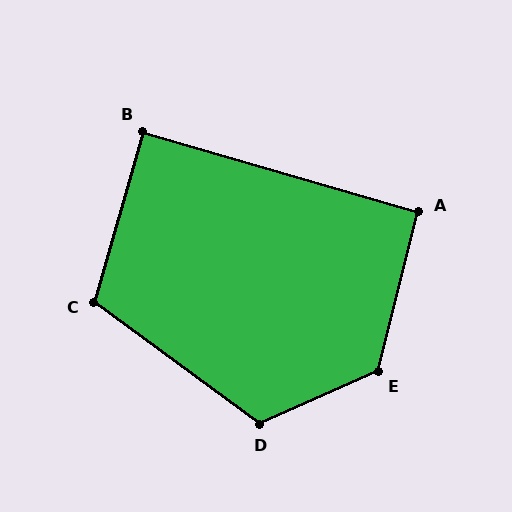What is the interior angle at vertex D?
Approximately 120 degrees (obtuse).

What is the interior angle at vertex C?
Approximately 111 degrees (obtuse).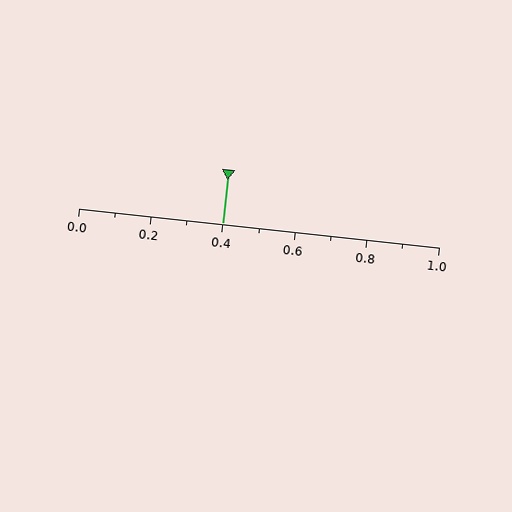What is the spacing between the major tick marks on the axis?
The major ticks are spaced 0.2 apart.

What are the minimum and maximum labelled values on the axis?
The axis runs from 0.0 to 1.0.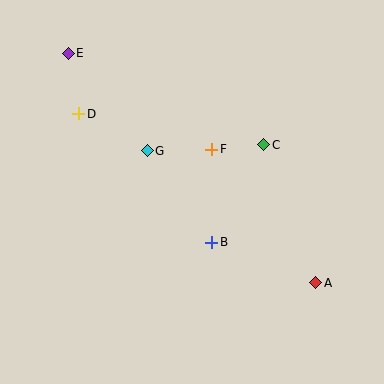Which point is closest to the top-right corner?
Point C is closest to the top-right corner.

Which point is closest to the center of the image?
Point F at (212, 149) is closest to the center.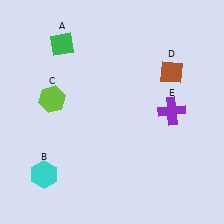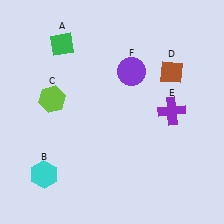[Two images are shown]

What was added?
A purple circle (F) was added in Image 2.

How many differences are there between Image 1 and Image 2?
There is 1 difference between the two images.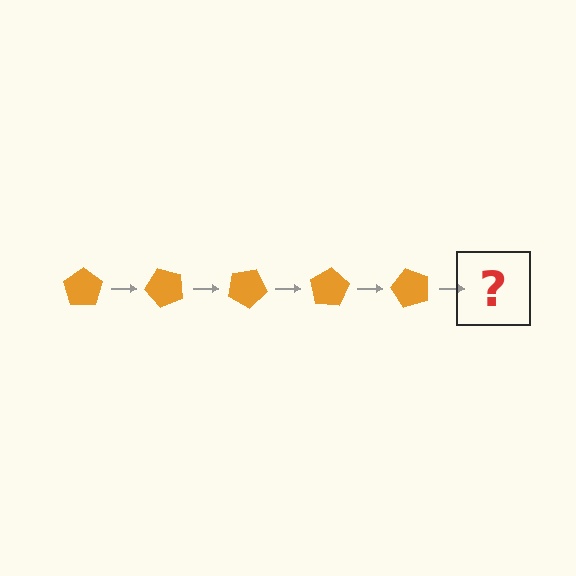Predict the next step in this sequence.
The next step is an orange pentagon rotated 250 degrees.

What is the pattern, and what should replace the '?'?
The pattern is that the pentagon rotates 50 degrees each step. The '?' should be an orange pentagon rotated 250 degrees.